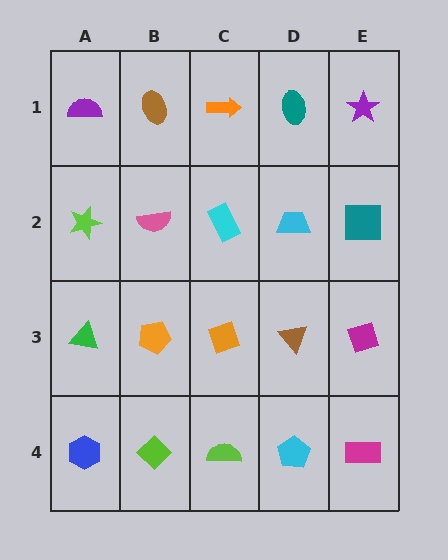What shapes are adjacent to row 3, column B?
A pink semicircle (row 2, column B), a lime diamond (row 4, column B), a green triangle (row 3, column A), an orange diamond (row 3, column C).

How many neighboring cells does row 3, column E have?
3.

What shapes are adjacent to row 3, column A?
A lime star (row 2, column A), a blue hexagon (row 4, column A), an orange pentagon (row 3, column B).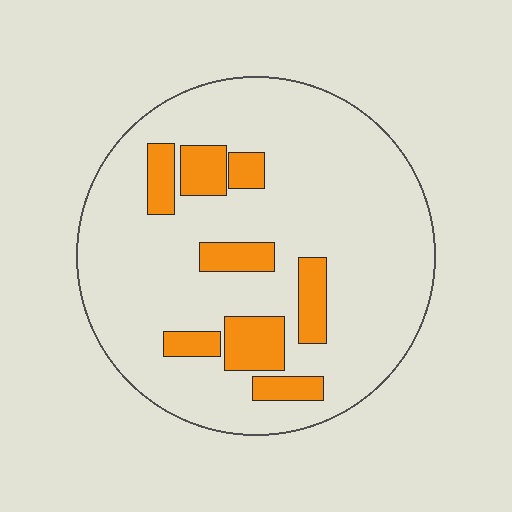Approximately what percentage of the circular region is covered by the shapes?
Approximately 15%.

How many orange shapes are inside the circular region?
8.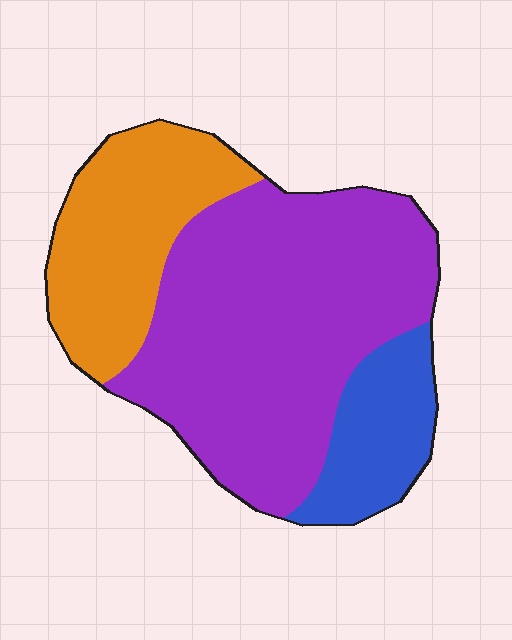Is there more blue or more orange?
Orange.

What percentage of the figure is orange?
Orange covers 26% of the figure.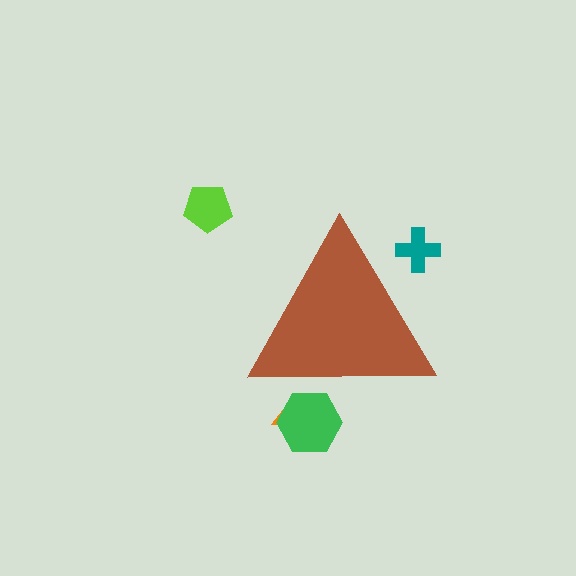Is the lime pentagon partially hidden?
No, the lime pentagon is fully visible.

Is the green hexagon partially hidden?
Yes, the green hexagon is partially hidden behind the brown triangle.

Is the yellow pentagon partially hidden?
Yes, the yellow pentagon is partially hidden behind the brown triangle.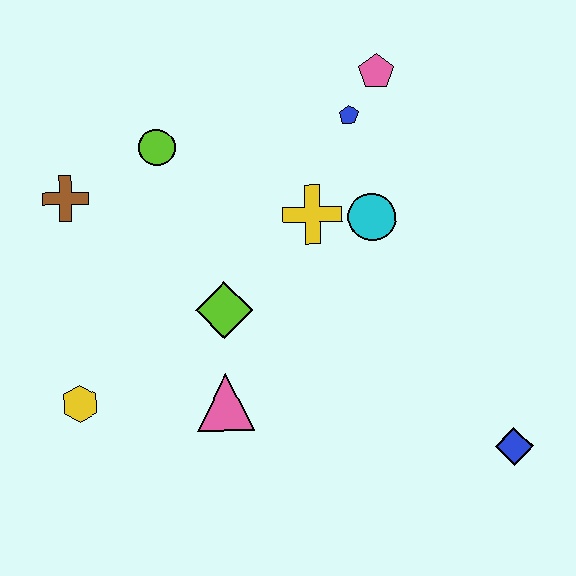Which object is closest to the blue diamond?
The cyan circle is closest to the blue diamond.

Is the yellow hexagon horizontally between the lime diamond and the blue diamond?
No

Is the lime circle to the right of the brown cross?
Yes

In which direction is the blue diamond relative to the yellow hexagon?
The blue diamond is to the right of the yellow hexagon.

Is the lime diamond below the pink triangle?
No